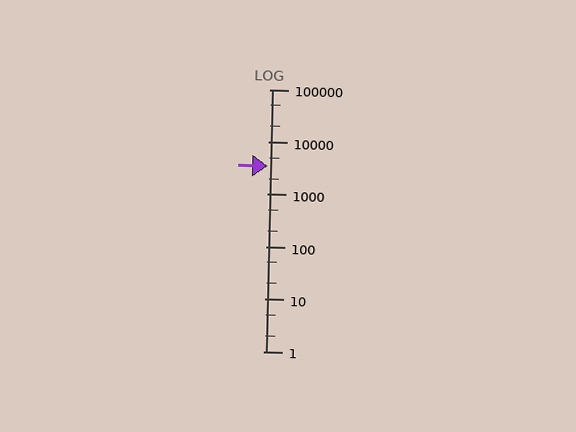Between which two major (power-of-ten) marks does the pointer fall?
The pointer is between 1000 and 10000.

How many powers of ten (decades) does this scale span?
The scale spans 5 decades, from 1 to 100000.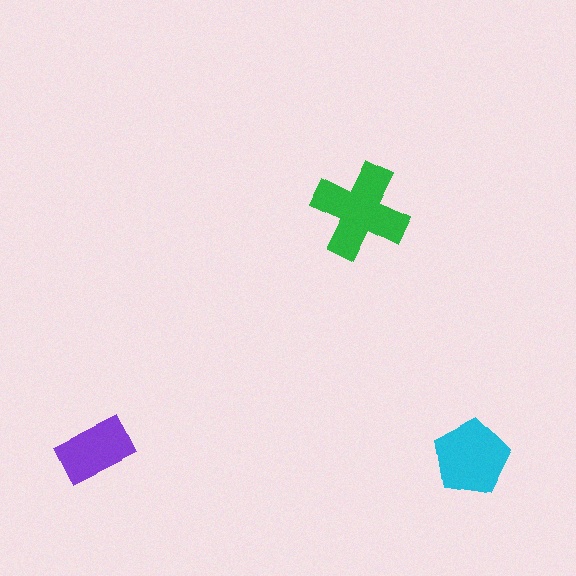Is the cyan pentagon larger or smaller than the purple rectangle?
Larger.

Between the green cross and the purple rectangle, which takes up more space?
The green cross.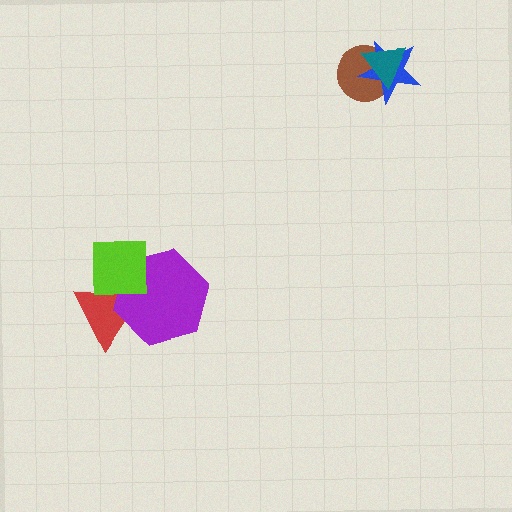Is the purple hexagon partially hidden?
Yes, it is partially covered by another shape.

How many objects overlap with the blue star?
2 objects overlap with the blue star.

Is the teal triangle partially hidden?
No, no other shape covers it.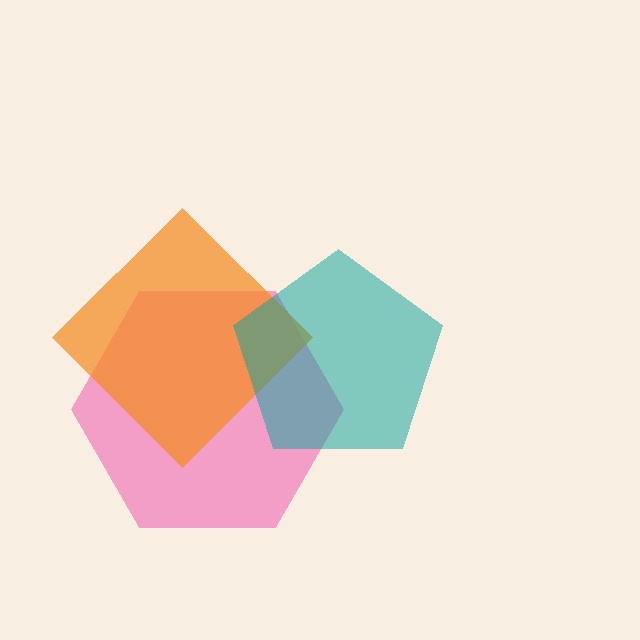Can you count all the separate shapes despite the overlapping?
Yes, there are 3 separate shapes.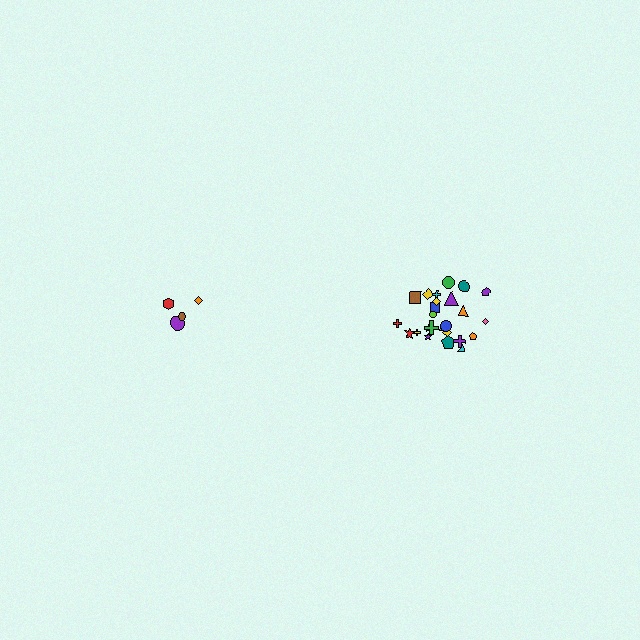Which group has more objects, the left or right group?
The right group.